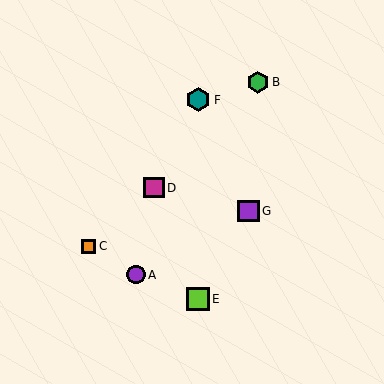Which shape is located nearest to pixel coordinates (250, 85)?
The green hexagon (labeled B) at (258, 82) is nearest to that location.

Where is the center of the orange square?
The center of the orange square is at (89, 246).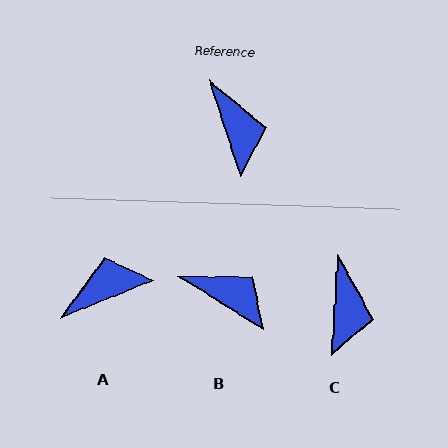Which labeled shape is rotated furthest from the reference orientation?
A, about 94 degrees away.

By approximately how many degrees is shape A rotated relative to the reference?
Approximately 94 degrees counter-clockwise.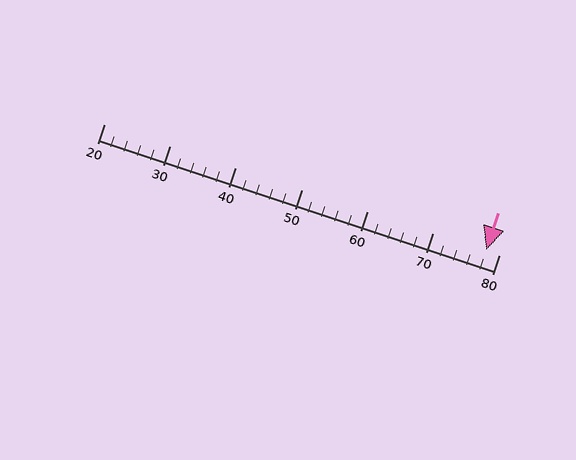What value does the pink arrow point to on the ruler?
The pink arrow points to approximately 78.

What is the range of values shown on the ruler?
The ruler shows values from 20 to 80.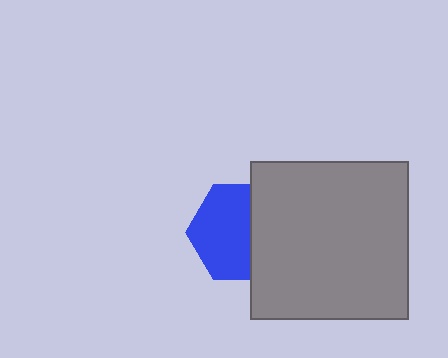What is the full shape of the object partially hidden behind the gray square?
The partially hidden object is a blue hexagon.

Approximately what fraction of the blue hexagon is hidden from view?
Roughly 39% of the blue hexagon is hidden behind the gray square.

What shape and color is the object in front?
The object in front is a gray square.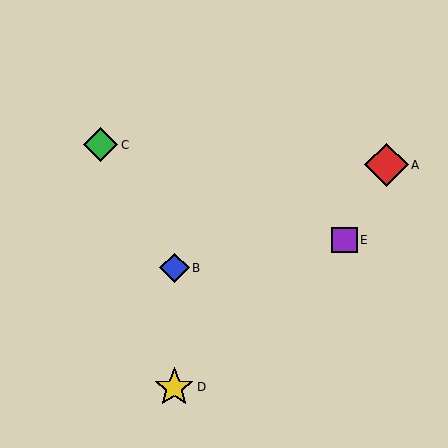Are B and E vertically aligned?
No, B is at x≈174 and E is at x≈344.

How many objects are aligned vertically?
2 objects (B, D) are aligned vertically.